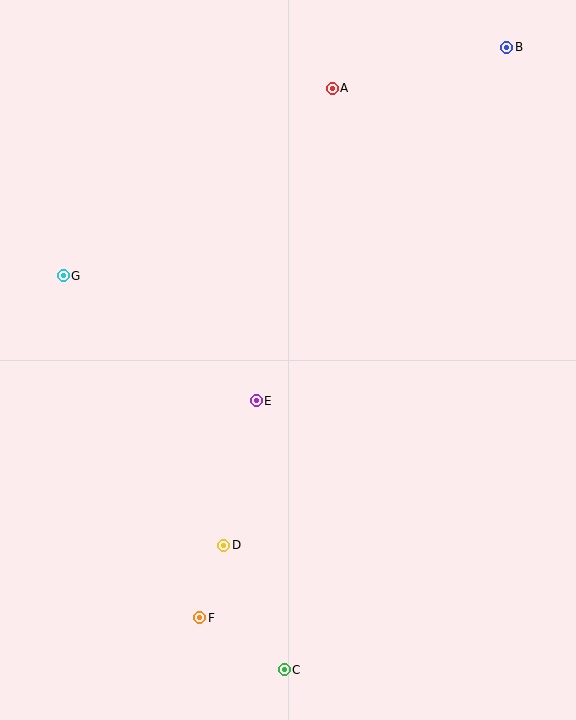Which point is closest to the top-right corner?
Point B is closest to the top-right corner.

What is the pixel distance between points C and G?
The distance between C and G is 452 pixels.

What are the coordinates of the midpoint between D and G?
The midpoint between D and G is at (143, 411).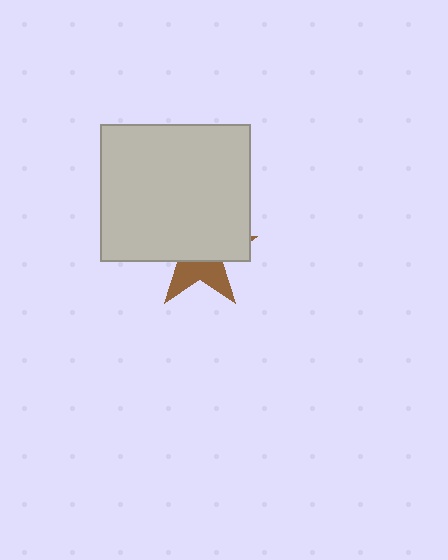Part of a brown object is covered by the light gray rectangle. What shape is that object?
It is a star.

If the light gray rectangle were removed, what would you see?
You would see the complete brown star.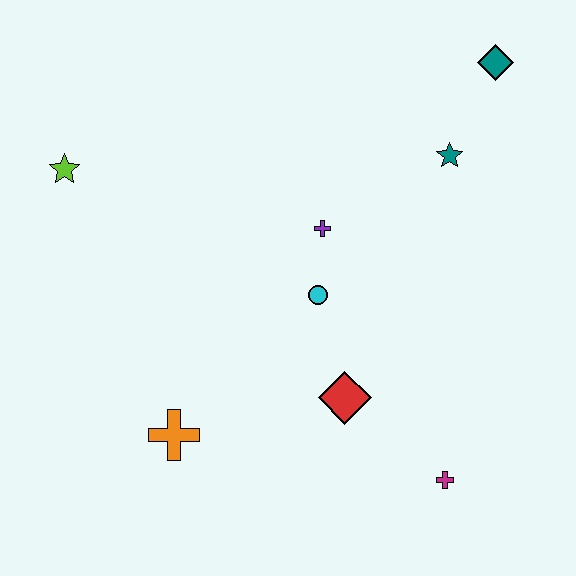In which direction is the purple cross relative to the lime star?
The purple cross is to the right of the lime star.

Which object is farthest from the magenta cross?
The lime star is farthest from the magenta cross.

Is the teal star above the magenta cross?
Yes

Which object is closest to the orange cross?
The red diamond is closest to the orange cross.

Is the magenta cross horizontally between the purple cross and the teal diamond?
Yes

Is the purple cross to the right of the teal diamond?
No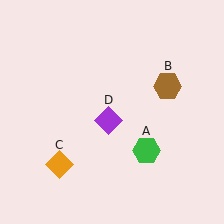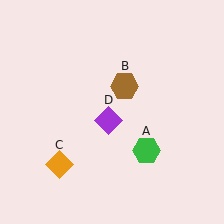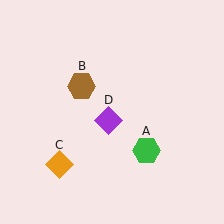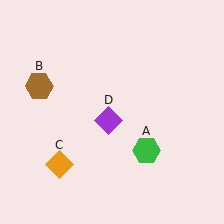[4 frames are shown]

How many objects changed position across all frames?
1 object changed position: brown hexagon (object B).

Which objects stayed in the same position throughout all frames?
Green hexagon (object A) and orange diamond (object C) and purple diamond (object D) remained stationary.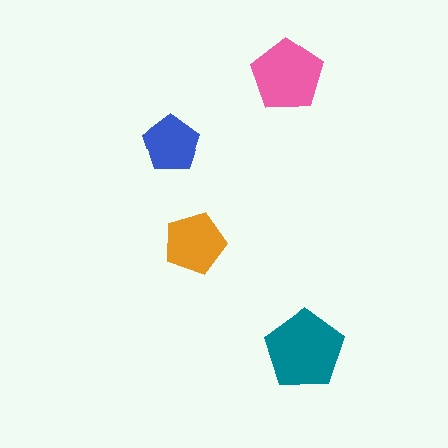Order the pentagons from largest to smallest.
the teal one, the pink one, the orange one, the blue one.